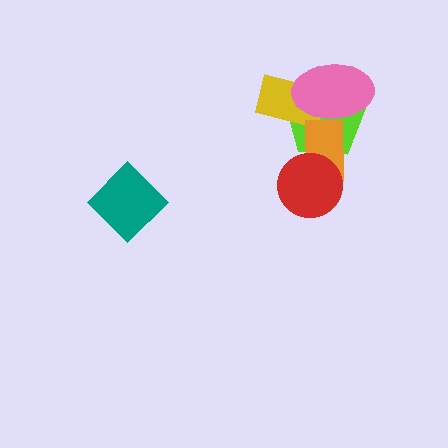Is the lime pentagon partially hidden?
Yes, it is partially covered by another shape.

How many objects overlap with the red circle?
1 object overlaps with the red circle.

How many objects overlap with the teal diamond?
0 objects overlap with the teal diamond.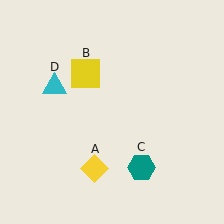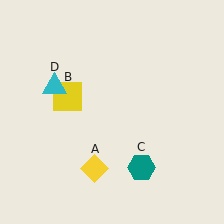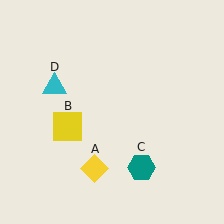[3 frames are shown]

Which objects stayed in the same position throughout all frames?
Yellow diamond (object A) and teal hexagon (object C) and cyan triangle (object D) remained stationary.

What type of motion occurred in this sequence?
The yellow square (object B) rotated counterclockwise around the center of the scene.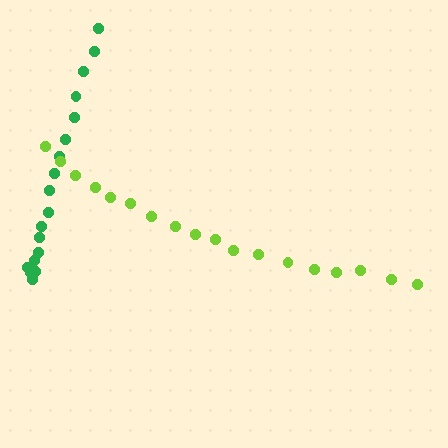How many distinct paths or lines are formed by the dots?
There are 2 distinct paths.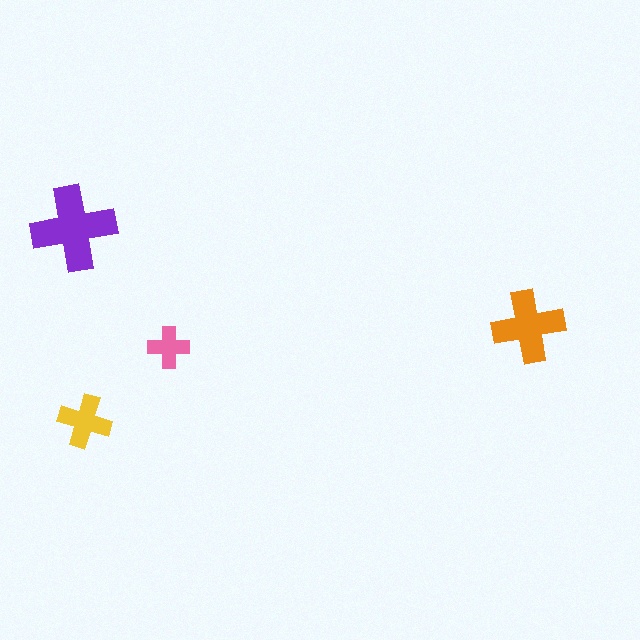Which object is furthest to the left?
The purple cross is leftmost.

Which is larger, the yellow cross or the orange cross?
The orange one.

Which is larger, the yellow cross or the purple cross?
The purple one.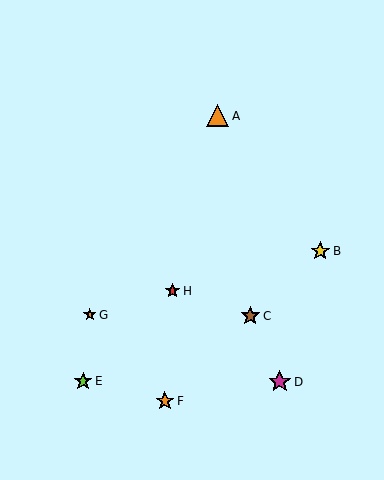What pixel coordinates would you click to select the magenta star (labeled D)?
Click at (280, 382) to select the magenta star D.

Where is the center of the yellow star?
The center of the yellow star is at (320, 251).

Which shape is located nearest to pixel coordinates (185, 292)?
The red star (labeled H) at (172, 291) is nearest to that location.